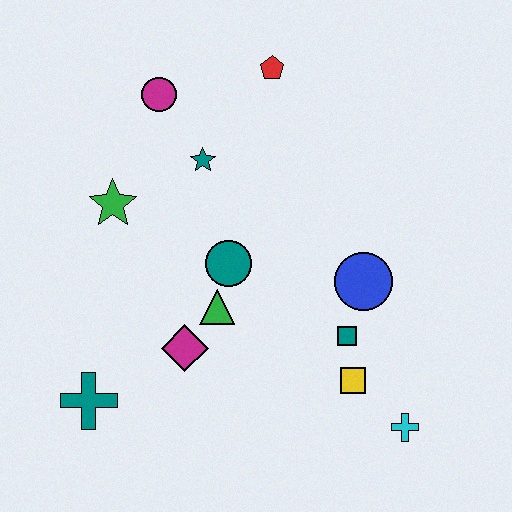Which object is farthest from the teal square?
The magenta circle is farthest from the teal square.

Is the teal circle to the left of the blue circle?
Yes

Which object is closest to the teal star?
The magenta circle is closest to the teal star.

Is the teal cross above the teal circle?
No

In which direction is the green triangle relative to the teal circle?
The green triangle is below the teal circle.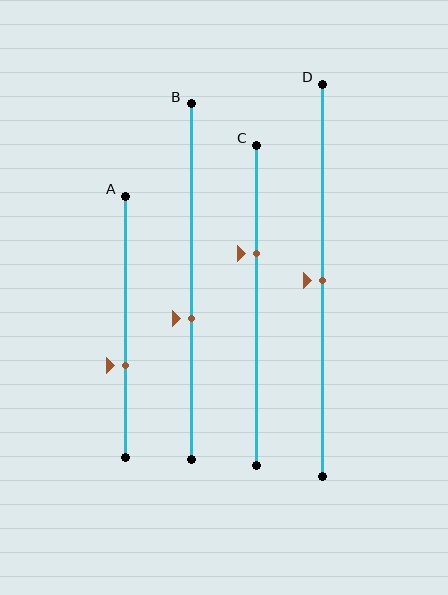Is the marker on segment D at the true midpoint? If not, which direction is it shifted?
Yes, the marker on segment D is at the true midpoint.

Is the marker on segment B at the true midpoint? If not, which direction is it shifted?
No, the marker on segment B is shifted downward by about 10% of the segment length.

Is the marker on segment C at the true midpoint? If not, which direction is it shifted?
No, the marker on segment C is shifted upward by about 16% of the segment length.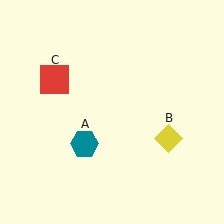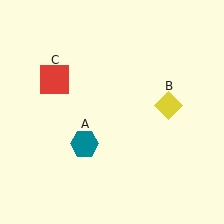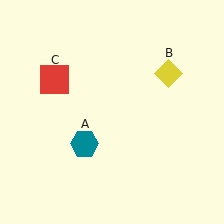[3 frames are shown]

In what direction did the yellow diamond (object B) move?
The yellow diamond (object B) moved up.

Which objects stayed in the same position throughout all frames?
Teal hexagon (object A) and red square (object C) remained stationary.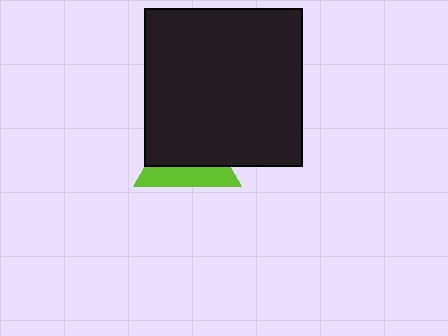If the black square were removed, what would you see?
You would see the complete lime triangle.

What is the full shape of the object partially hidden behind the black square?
The partially hidden object is a lime triangle.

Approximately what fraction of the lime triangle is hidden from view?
Roughly 62% of the lime triangle is hidden behind the black square.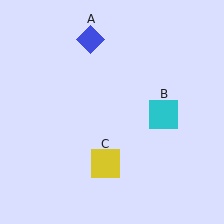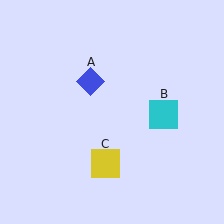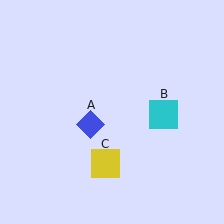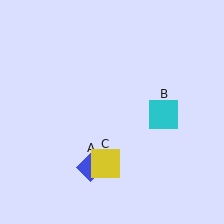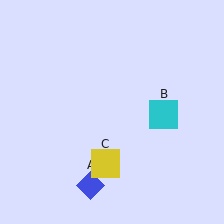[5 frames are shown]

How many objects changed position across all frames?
1 object changed position: blue diamond (object A).